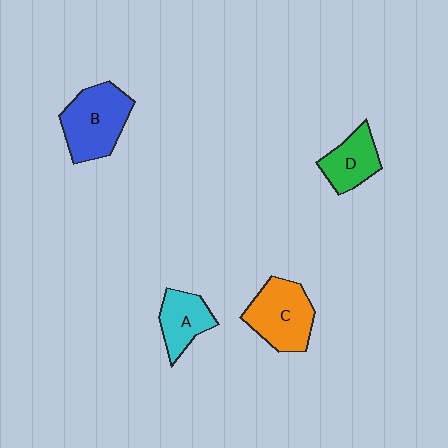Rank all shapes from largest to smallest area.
From largest to smallest: B (blue), C (orange), D (green), A (cyan).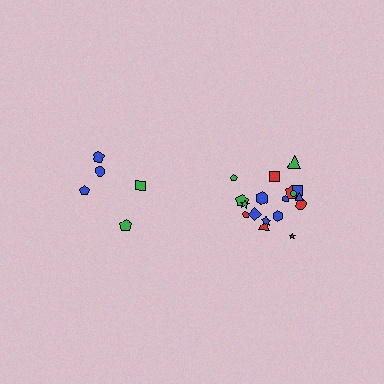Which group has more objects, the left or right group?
The right group.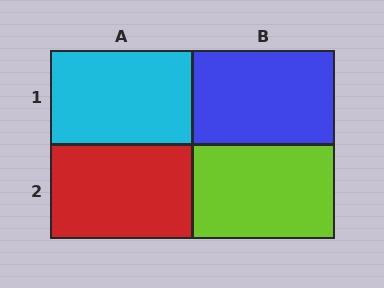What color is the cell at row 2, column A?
Red.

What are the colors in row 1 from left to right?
Cyan, blue.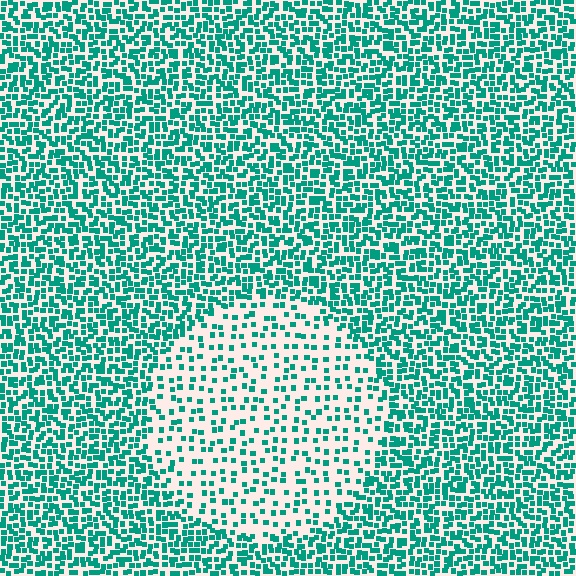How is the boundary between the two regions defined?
The boundary is defined by a change in element density (approximately 2.4x ratio). All elements are the same color, size, and shape.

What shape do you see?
I see a circle.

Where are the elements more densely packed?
The elements are more densely packed outside the circle boundary.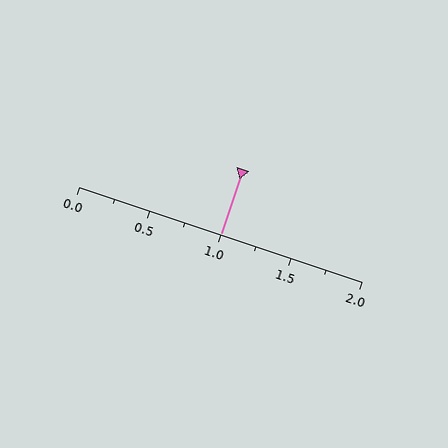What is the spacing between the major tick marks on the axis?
The major ticks are spaced 0.5 apart.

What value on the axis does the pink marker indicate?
The marker indicates approximately 1.